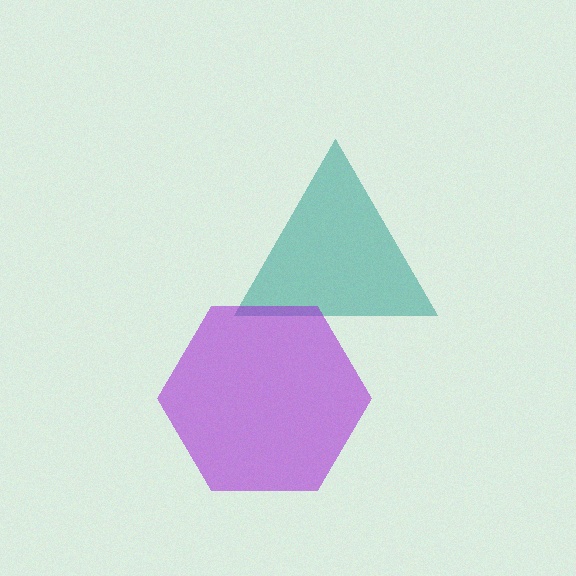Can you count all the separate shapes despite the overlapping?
Yes, there are 2 separate shapes.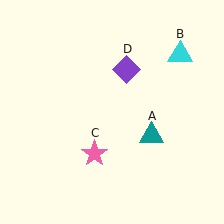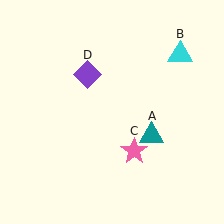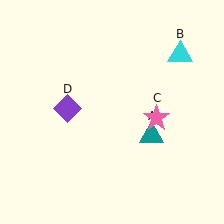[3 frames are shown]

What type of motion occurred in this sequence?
The pink star (object C), purple diamond (object D) rotated counterclockwise around the center of the scene.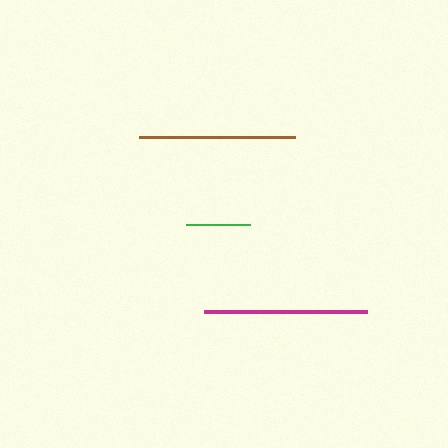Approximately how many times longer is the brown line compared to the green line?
The brown line is approximately 2.4 times the length of the green line.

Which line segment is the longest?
The magenta line is the longest at approximately 163 pixels.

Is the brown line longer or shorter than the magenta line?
The magenta line is longer than the brown line.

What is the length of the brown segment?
The brown segment is approximately 156 pixels long.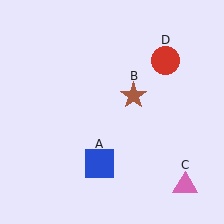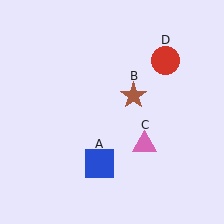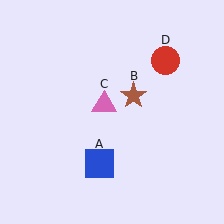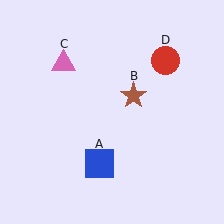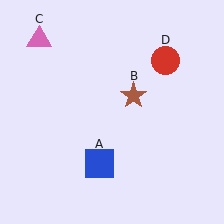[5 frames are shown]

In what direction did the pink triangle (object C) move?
The pink triangle (object C) moved up and to the left.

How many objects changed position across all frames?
1 object changed position: pink triangle (object C).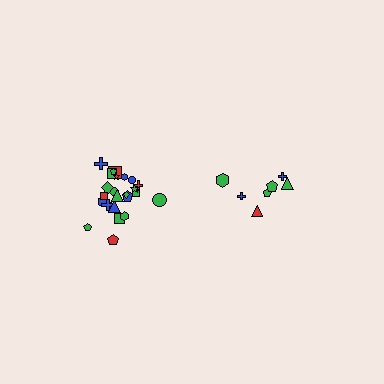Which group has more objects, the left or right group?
The left group.